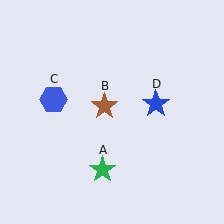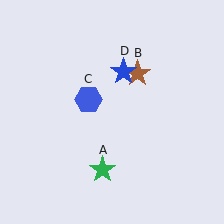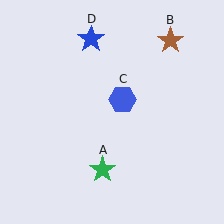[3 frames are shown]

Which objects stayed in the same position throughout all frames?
Green star (object A) remained stationary.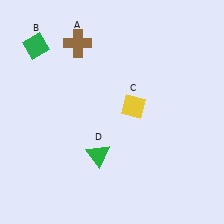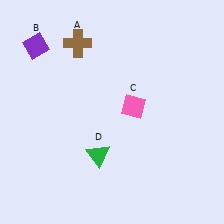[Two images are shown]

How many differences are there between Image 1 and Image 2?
There are 2 differences between the two images.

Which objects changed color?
B changed from green to purple. C changed from yellow to pink.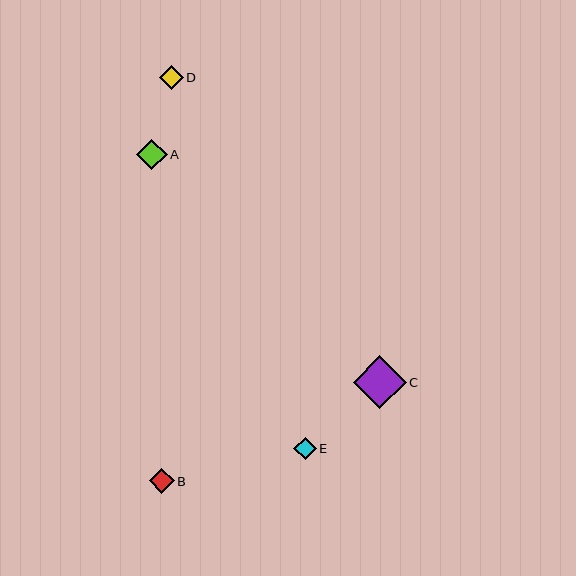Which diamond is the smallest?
Diamond E is the smallest with a size of approximately 23 pixels.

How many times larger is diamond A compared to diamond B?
Diamond A is approximately 1.2 times the size of diamond B.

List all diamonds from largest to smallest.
From largest to smallest: C, A, B, D, E.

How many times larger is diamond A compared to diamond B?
Diamond A is approximately 1.2 times the size of diamond B.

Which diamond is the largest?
Diamond C is the largest with a size of approximately 53 pixels.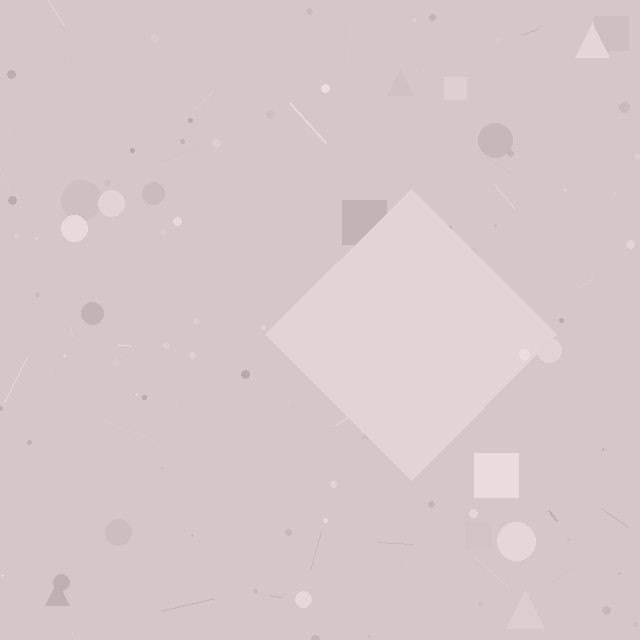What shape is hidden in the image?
A diamond is hidden in the image.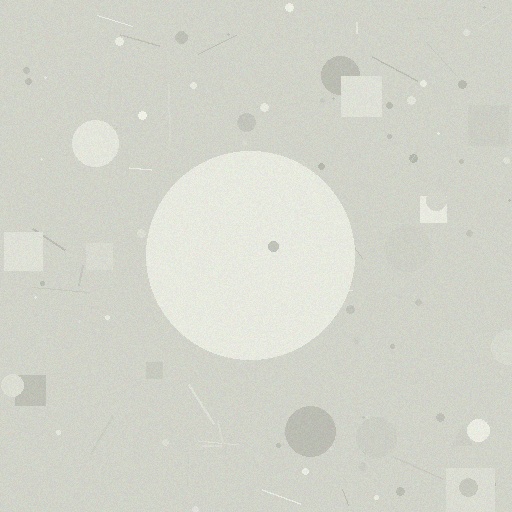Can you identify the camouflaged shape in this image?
The camouflaged shape is a circle.